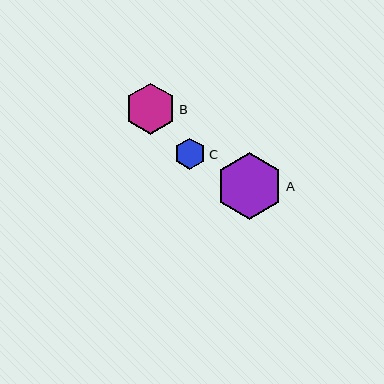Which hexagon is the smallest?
Hexagon C is the smallest with a size of approximately 32 pixels.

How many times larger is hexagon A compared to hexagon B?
Hexagon A is approximately 1.3 times the size of hexagon B.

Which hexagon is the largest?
Hexagon A is the largest with a size of approximately 67 pixels.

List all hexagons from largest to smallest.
From largest to smallest: A, B, C.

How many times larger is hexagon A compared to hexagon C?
Hexagon A is approximately 2.1 times the size of hexagon C.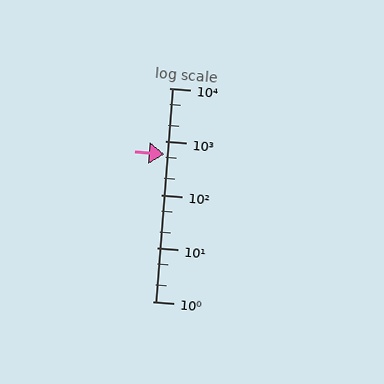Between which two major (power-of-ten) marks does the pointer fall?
The pointer is between 100 and 1000.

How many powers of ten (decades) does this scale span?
The scale spans 4 decades, from 1 to 10000.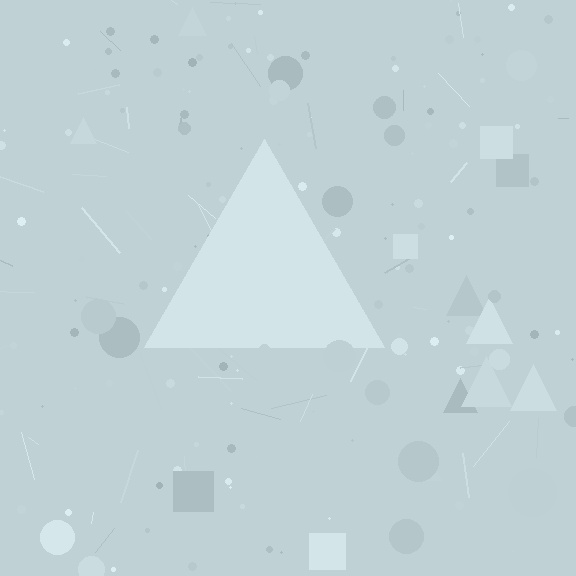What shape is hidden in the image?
A triangle is hidden in the image.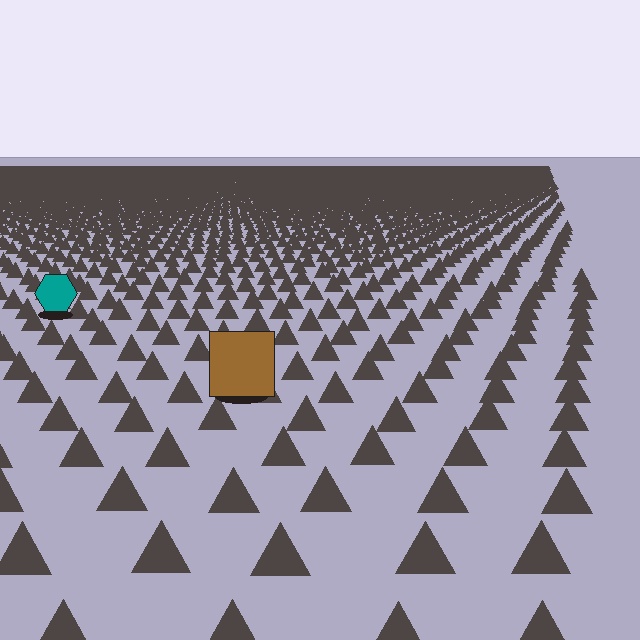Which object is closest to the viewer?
The brown square is closest. The texture marks near it are larger and more spread out.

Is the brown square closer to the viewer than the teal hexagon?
Yes. The brown square is closer — you can tell from the texture gradient: the ground texture is coarser near it.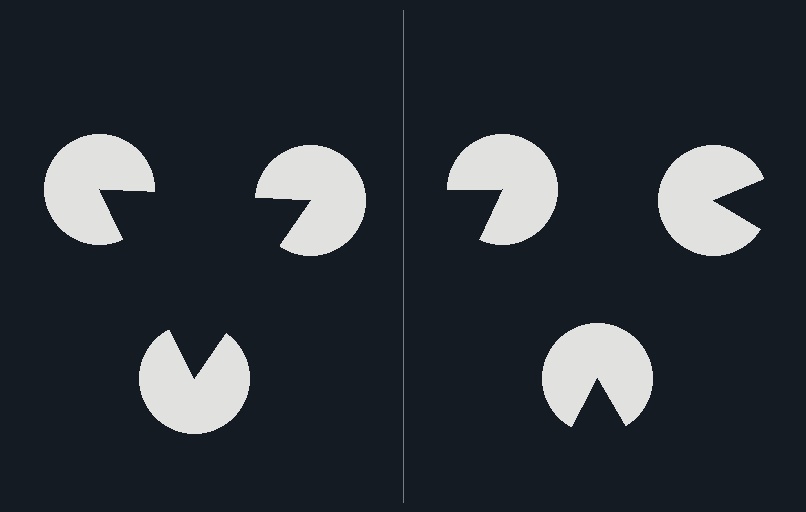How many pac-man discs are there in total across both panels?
6 — 3 on each side.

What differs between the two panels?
The pac-man discs are positioned identically on both sides; only the wedge orientations differ. On the left they align to a triangle; on the right they are misaligned.